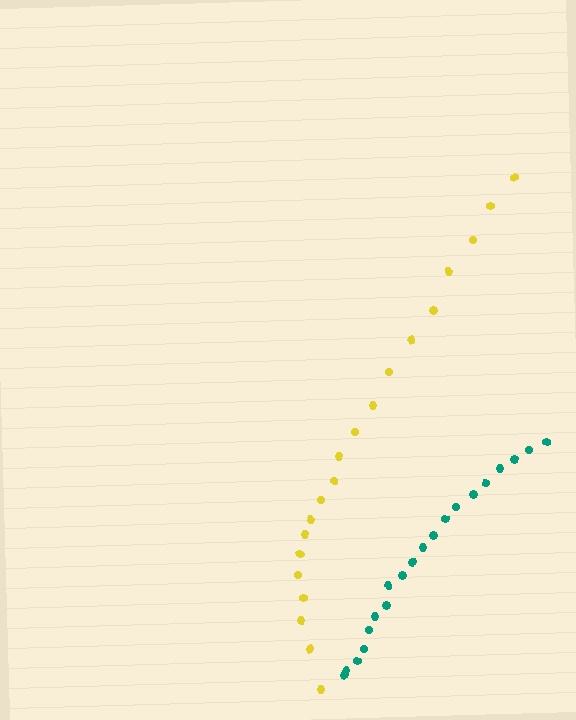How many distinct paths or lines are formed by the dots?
There are 2 distinct paths.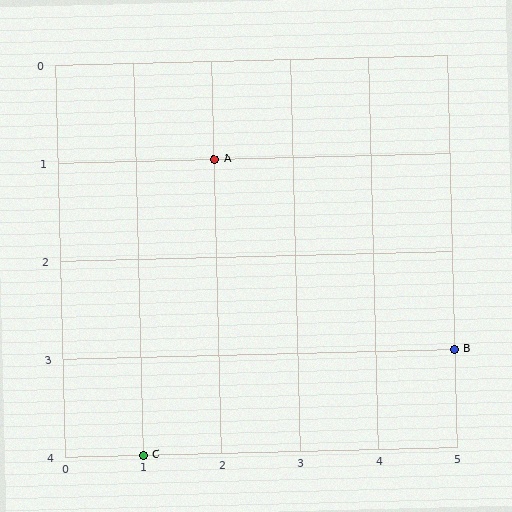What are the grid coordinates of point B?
Point B is at grid coordinates (5, 3).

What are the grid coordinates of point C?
Point C is at grid coordinates (1, 4).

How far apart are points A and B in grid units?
Points A and B are 3 columns and 2 rows apart (about 3.6 grid units diagonally).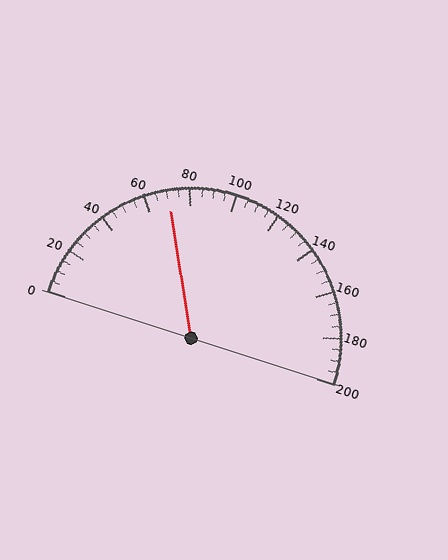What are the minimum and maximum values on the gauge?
The gauge ranges from 0 to 200.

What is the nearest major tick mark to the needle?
The nearest major tick mark is 80.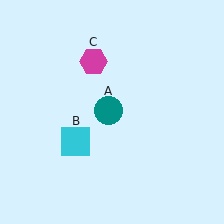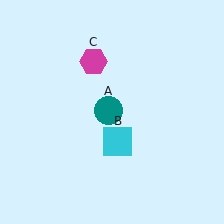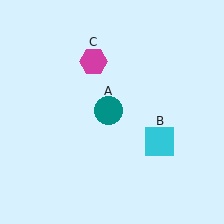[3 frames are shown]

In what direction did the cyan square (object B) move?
The cyan square (object B) moved right.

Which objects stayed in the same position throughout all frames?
Teal circle (object A) and magenta hexagon (object C) remained stationary.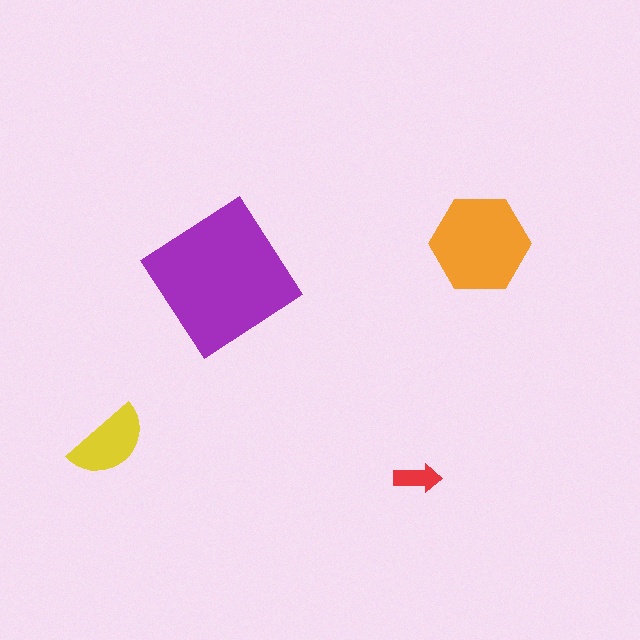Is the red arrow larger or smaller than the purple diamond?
Smaller.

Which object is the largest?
The purple diamond.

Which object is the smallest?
The red arrow.